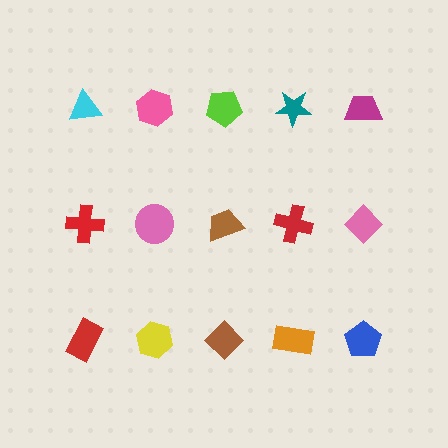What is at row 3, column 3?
A brown diamond.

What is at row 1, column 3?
A lime pentagon.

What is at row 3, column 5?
A blue pentagon.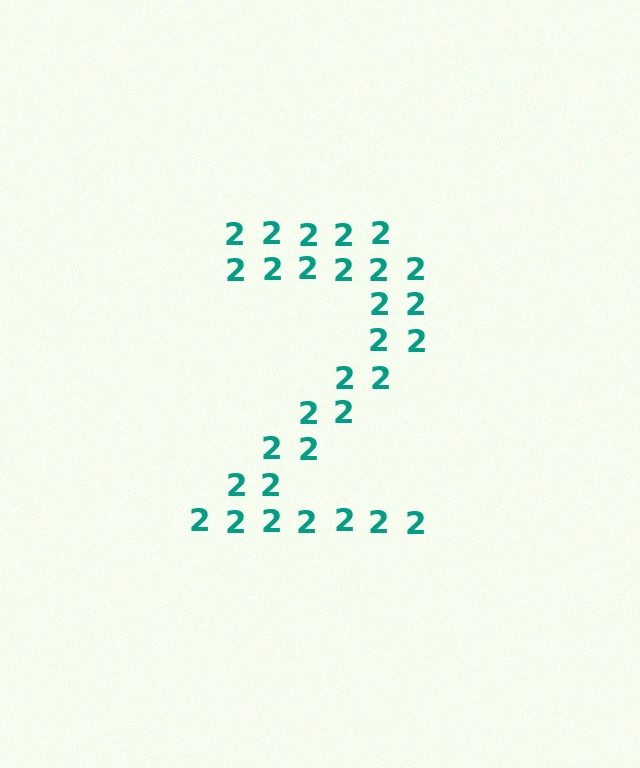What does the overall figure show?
The overall figure shows the digit 2.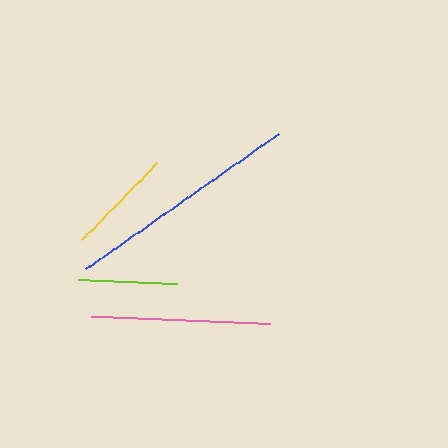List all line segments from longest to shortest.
From longest to shortest: blue, pink, yellow, lime.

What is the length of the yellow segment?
The yellow segment is approximately 108 pixels long.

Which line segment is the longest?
The blue line is the longest at approximately 236 pixels.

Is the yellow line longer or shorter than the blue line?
The blue line is longer than the yellow line.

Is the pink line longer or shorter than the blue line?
The blue line is longer than the pink line.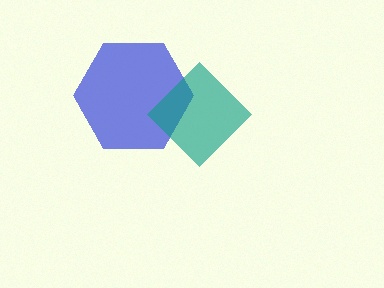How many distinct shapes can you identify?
There are 2 distinct shapes: a blue hexagon, a teal diamond.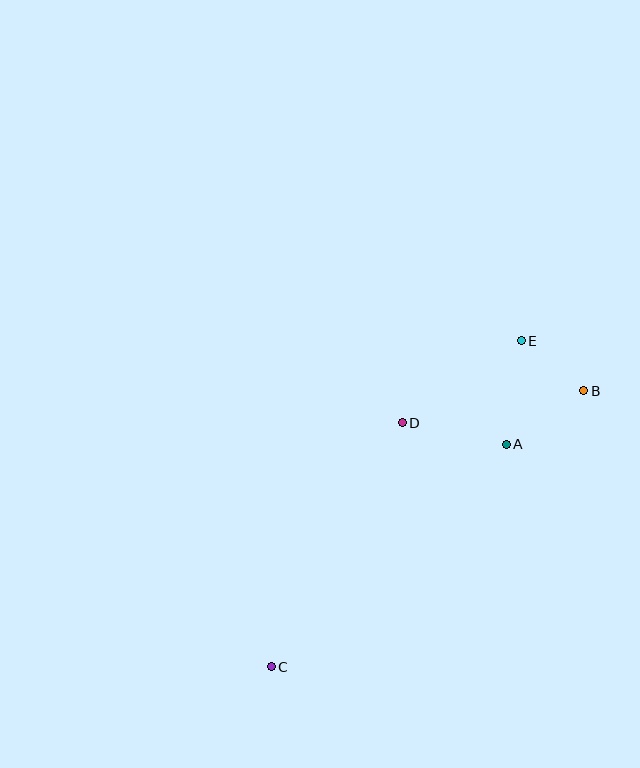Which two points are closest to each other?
Points B and E are closest to each other.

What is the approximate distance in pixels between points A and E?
The distance between A and E is approximately 104 pixels.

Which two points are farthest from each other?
Points B and C are farthest from each other.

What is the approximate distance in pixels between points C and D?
The distance between C and D is approximately 277 pixels.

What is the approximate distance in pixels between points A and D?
The distance between A and D is approximately 106 pixels.